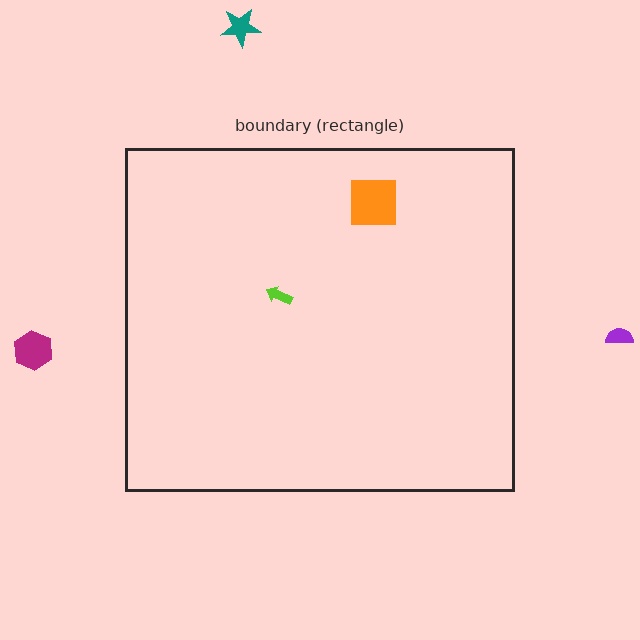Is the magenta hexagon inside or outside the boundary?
Outside.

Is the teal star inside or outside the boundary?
Outside.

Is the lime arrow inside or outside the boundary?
Inside.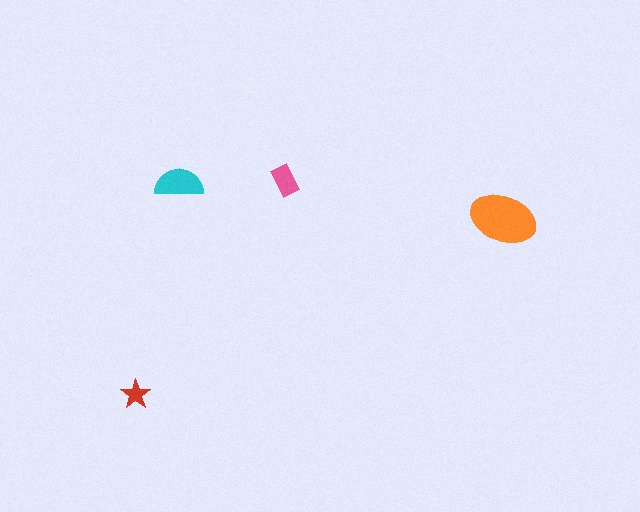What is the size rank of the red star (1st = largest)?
4th.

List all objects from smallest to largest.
The red star, the pink rectangle, the cyan semicircle, the orange ellipse.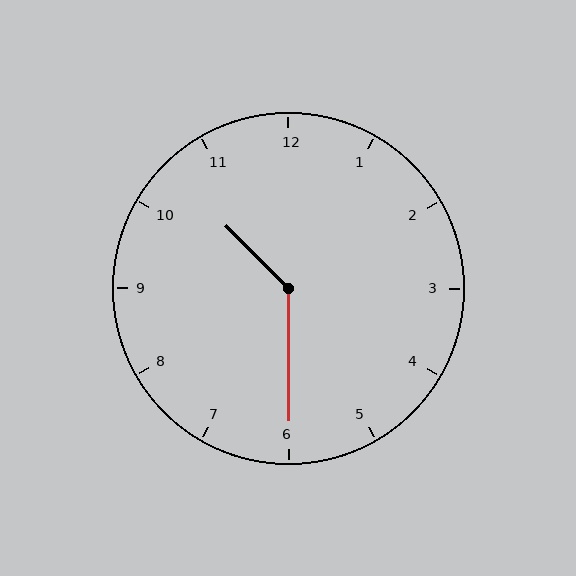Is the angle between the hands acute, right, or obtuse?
It is obtuse.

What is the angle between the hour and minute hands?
Approximately 135 degrees.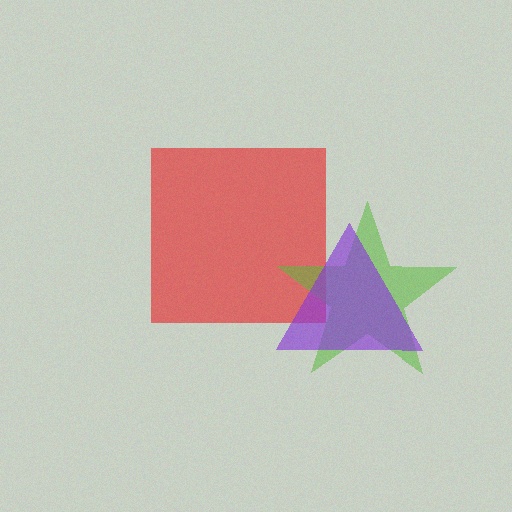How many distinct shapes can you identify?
There are 3 distinct shapes: a red square, a lime star, a purple triangle.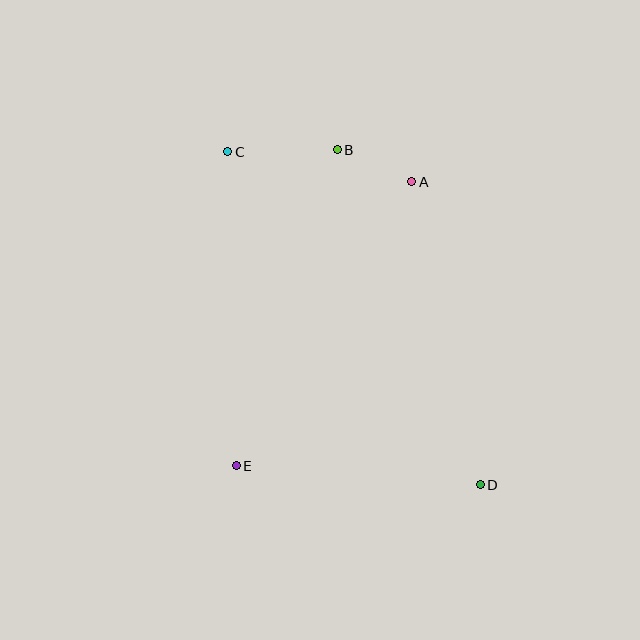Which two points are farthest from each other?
Points C and D are farthest from each other.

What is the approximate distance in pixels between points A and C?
The distance between A and C is approximately 186 pixels.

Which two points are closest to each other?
Points A and B are closest to each other.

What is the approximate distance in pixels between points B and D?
The distance between B and D is approximately 364 pixels.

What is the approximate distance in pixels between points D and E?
The distance between D and E is approximately 244 pixels.